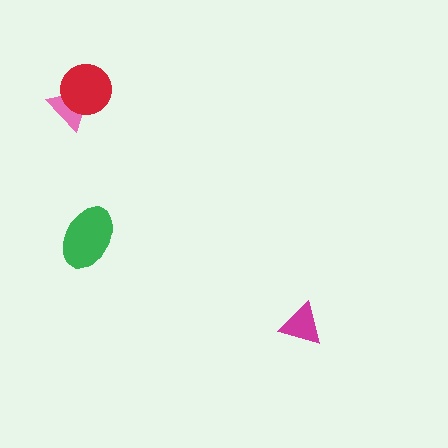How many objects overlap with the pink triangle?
1 object overlaps with the pink triangle.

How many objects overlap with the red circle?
1 object overlaps with the red circle.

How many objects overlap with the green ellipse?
0 objects overlap with the green ellipse.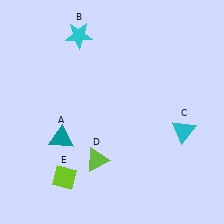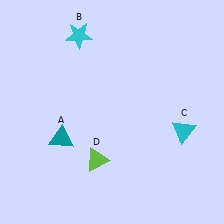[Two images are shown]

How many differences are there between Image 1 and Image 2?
There is 1 difference between the two images.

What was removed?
The lime diamond (E) was removed in Image 2.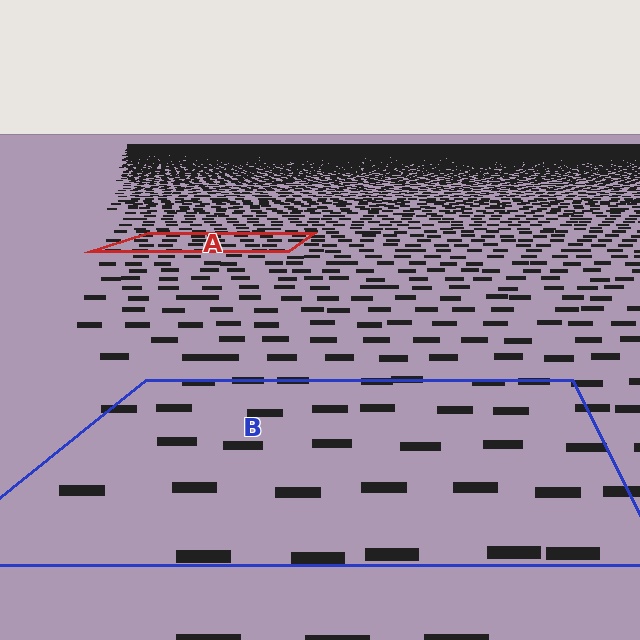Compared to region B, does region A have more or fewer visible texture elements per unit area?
Region A has more texture elements per unit area — they are packed more densely because it is farther away.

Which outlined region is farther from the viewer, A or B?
Region A is farther from the viewer — the texture elements inside it appear smaller and more densely packed.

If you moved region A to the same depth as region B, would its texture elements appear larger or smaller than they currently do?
They would appear larger. At a closer depth, the same texture elements are projected at a bigger on-screen size.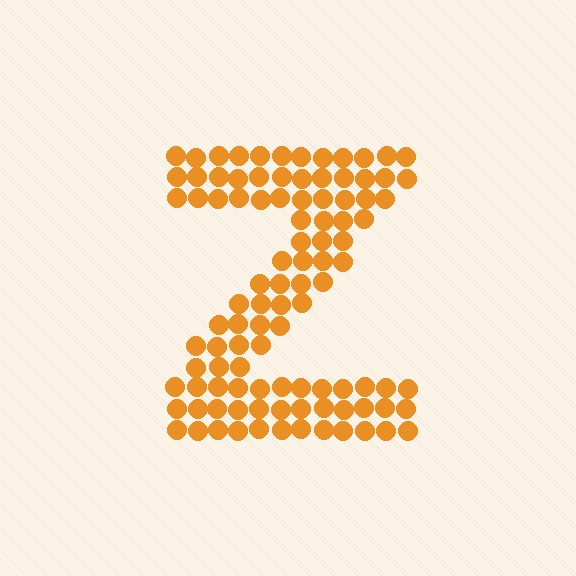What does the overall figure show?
The overall figure shows the letter Z.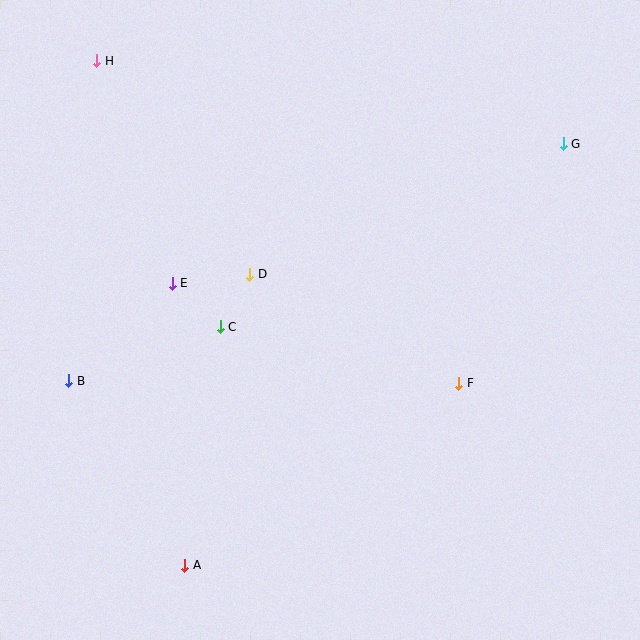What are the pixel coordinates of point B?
Point B is at (69, 381).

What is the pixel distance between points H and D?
The distance between H and D is 263 pixels.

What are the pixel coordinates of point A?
Point A is at (185, 565).